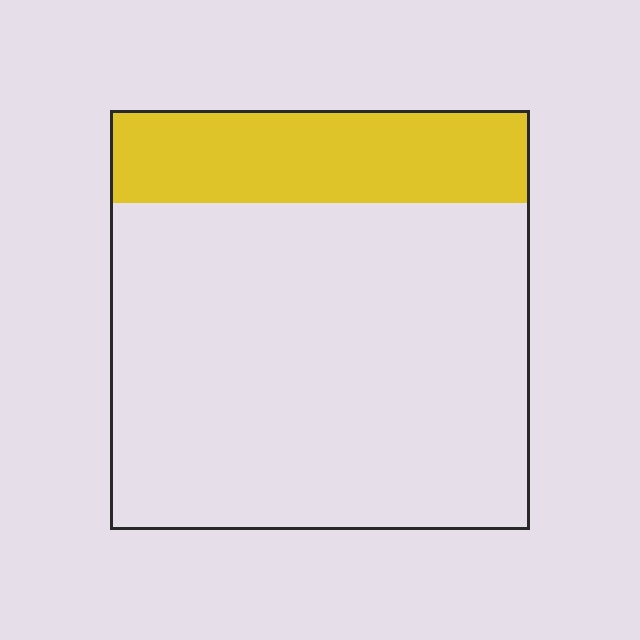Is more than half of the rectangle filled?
No.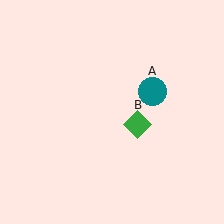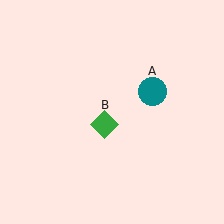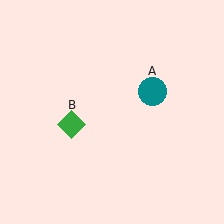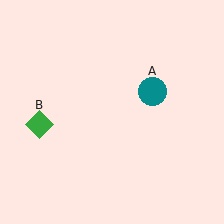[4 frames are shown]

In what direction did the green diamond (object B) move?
The green diamond (object B) moved left.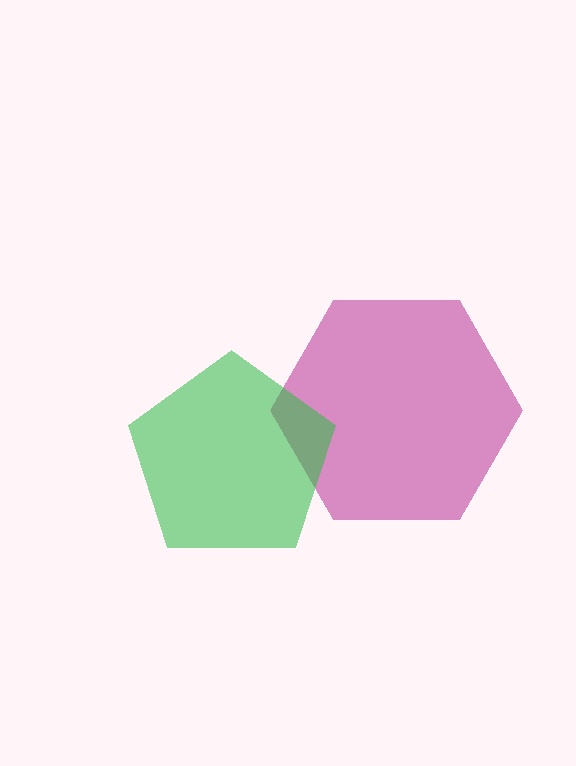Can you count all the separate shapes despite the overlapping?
Yes, there are 2 separate shapes.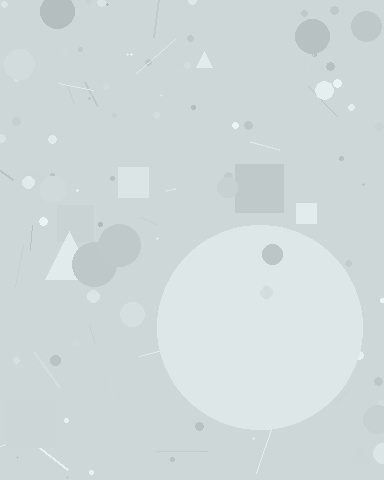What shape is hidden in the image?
A circle is hidden in the image.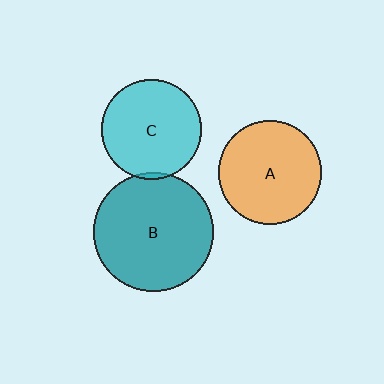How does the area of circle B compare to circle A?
Approximately 1.3 times.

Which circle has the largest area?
Circle B (teal).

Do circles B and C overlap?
Yes.